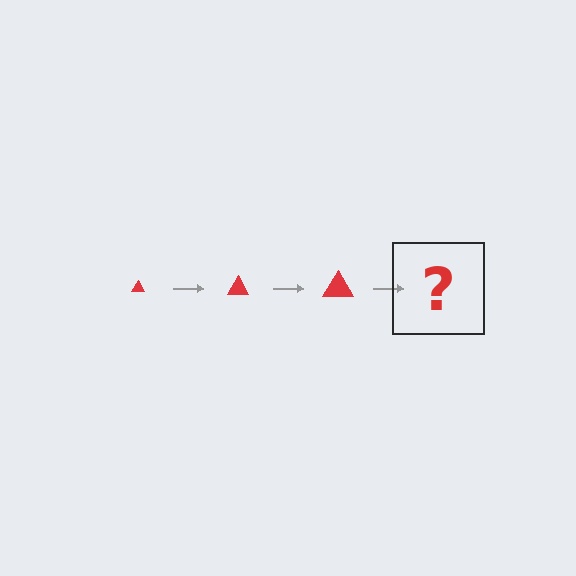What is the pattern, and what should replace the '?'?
The pattern is that the triangle gets progressively larger each step. The '?' should be a red triangle, larger than the previous one.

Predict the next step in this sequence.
The next step is a red triangle, larger than the previous one.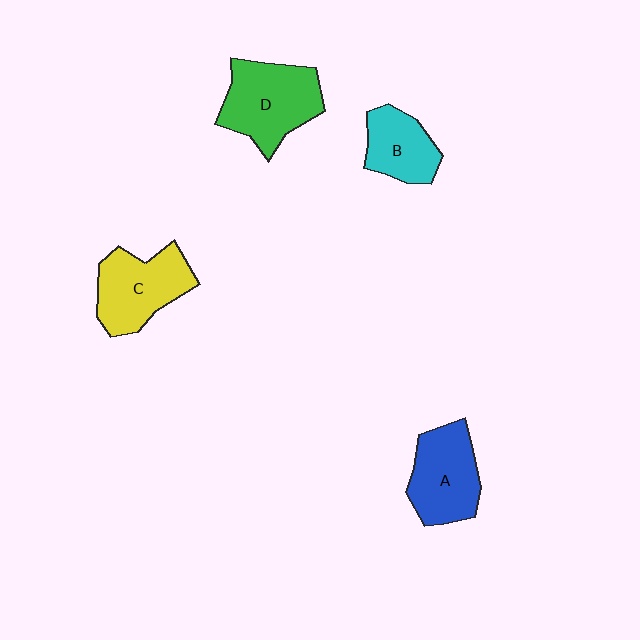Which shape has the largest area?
Shape D (green).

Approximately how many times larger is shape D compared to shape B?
Approximately 1.6 times.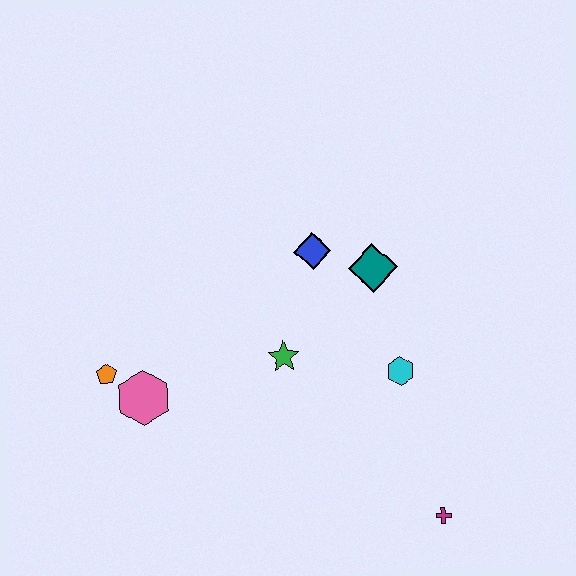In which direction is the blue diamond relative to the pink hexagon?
The blue diamond is to the right of the pink hexagon.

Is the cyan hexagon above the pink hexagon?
Yes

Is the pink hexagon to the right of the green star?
No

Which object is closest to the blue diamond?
The teal diamond is closest to the blue diamond.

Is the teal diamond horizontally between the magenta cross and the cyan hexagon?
No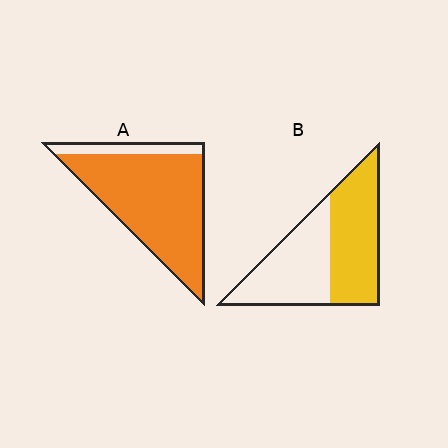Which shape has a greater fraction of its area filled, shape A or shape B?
Shape A.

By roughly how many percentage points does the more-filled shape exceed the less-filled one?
By roughly 35 percentage points (A over B).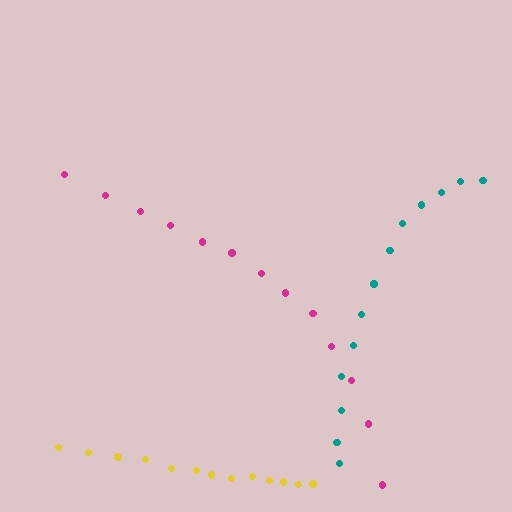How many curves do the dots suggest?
There are 3 distinct paths.